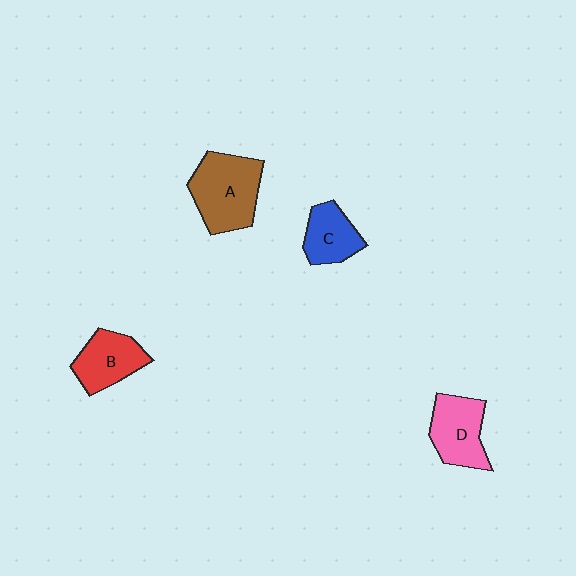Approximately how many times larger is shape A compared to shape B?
Approximately 1.4 times.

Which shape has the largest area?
Shape A (brown).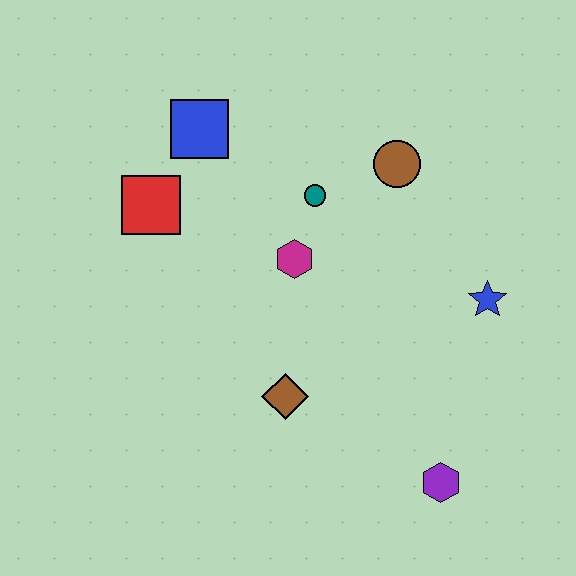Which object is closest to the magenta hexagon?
The teal circle is closest to the magenta hexagon.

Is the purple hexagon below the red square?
Yes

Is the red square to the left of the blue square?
Yes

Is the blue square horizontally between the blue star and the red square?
Yes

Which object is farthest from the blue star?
The red square is farthest from the blue star.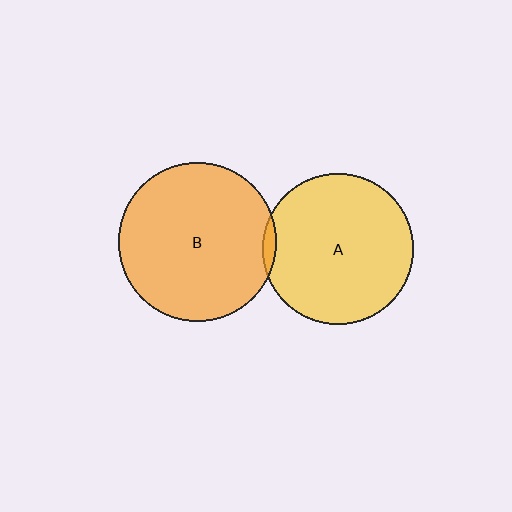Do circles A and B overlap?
Yes.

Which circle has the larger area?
Circle B (orange).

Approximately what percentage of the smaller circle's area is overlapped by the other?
Approximately 5%.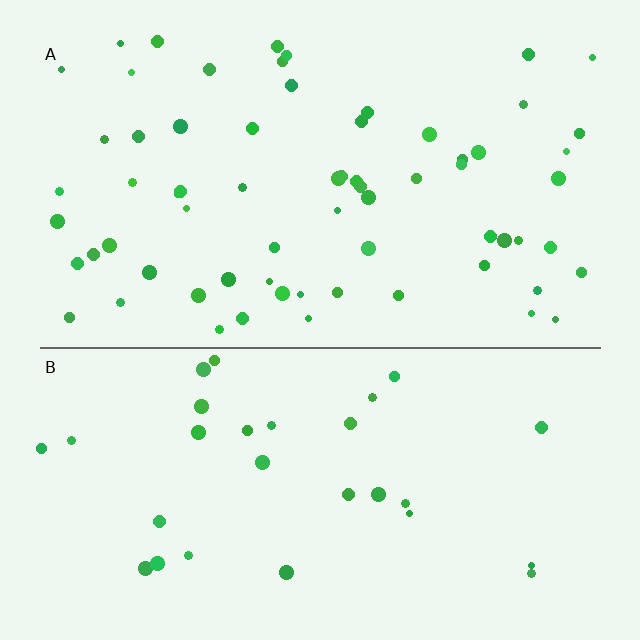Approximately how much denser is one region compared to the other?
Approximately 2.3× — region A over region B.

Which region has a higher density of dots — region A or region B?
A (the top).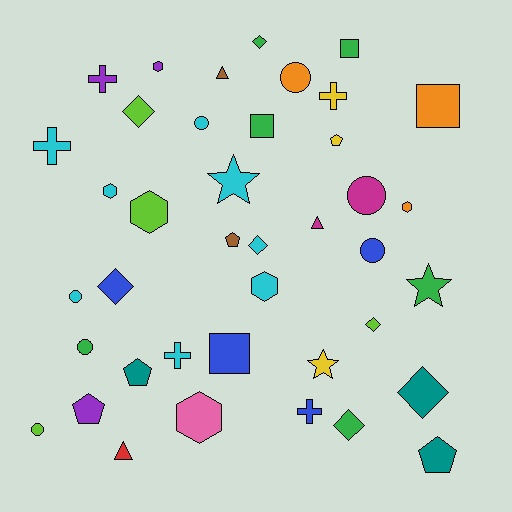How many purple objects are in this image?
There are 3 purple objects.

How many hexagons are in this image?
There are 6 hexagons.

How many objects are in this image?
There are 40 objects.